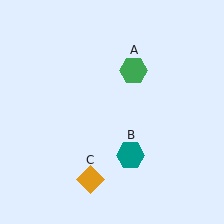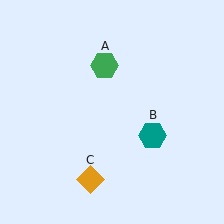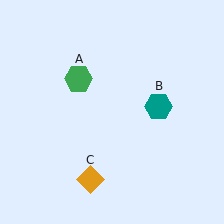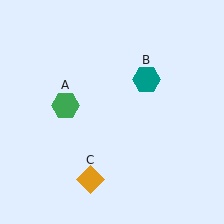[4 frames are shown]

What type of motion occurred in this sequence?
The green hexagon (object A), teal hexagon (object B) rotated counterclockwise around the center of the scene.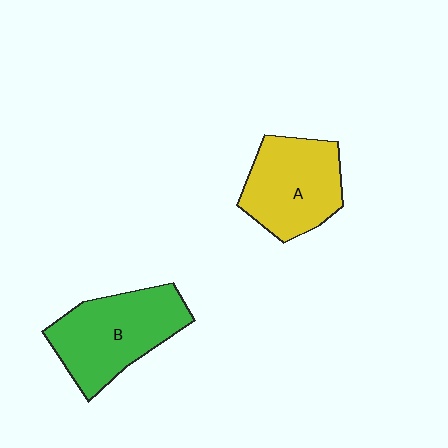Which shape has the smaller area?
Shape A (yellow).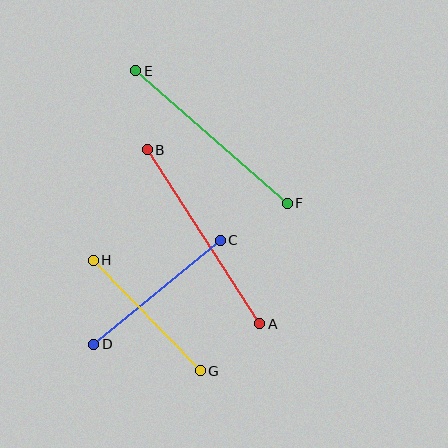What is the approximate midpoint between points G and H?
The midpoint is at approximately (147, 316) pixels.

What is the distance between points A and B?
The distance is approximately 207 pixels.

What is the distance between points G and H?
The distance is approximately 154 pixels.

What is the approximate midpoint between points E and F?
The midpoint is at approximately (211, 137) pixels.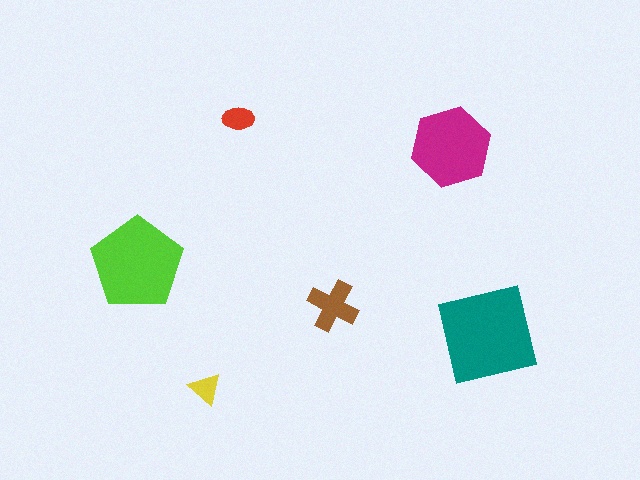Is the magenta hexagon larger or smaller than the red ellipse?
Larger.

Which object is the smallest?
The yellow triangle.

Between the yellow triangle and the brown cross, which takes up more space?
The brown cross.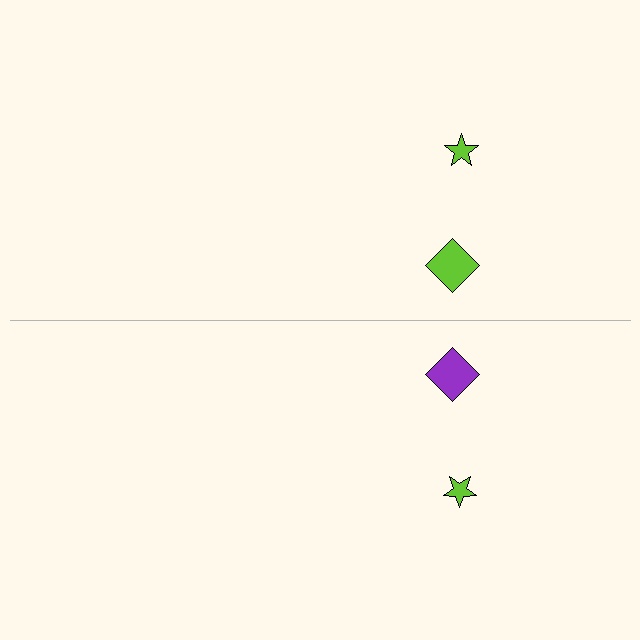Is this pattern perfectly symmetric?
No, the pattern is not perfectly symmetric. The purple diamond on the bottom side breaks the symmetry — its mirror counterpart is lime.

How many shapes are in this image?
There are 4 shapes in this image.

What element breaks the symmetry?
The purple diamond on the bottom side breaks the symmetry — its mirror counterpart is lime.